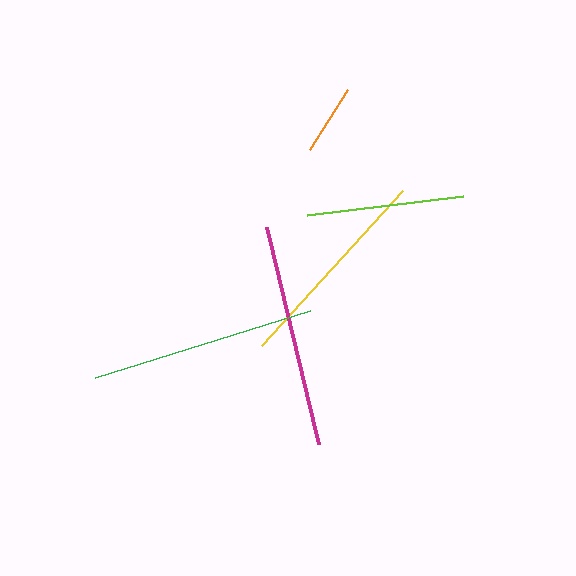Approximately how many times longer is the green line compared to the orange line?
The green line is approximately 3.2 times the length of the orange line.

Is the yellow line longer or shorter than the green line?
The green line is longer than the yellow line.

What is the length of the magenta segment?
The magenta segment is approximately 222 pixels long.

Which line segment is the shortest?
The orange line is the shortest at approximately 71 pixels.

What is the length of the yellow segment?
The yellow segment is approximately 210 pixels long.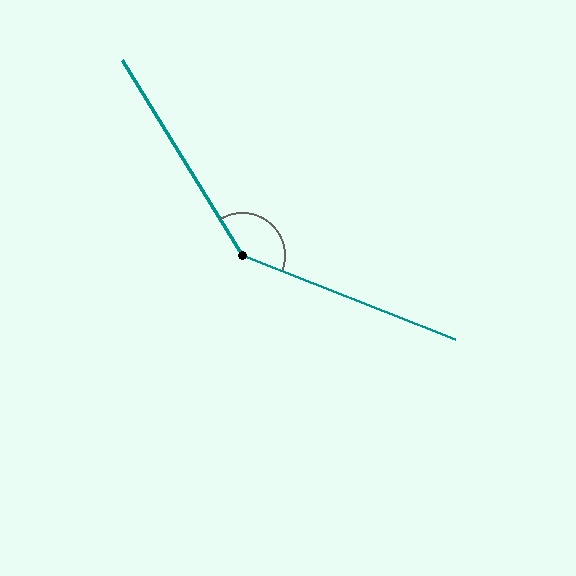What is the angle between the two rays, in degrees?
Approximately 143 degrees.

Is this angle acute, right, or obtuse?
It is obtuse.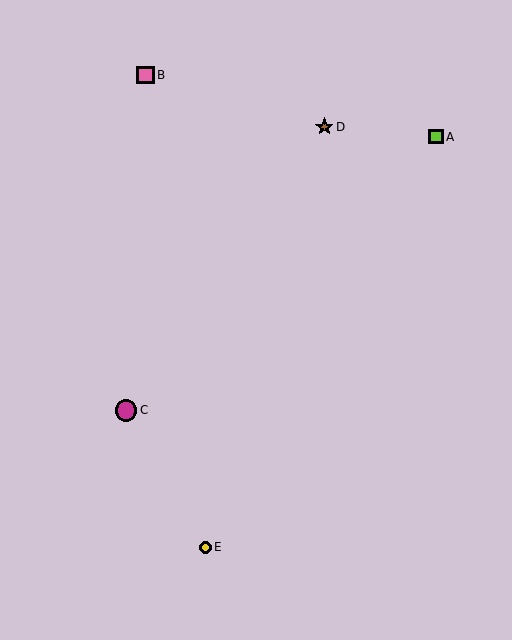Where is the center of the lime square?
The center of the lime square is at (436, 137).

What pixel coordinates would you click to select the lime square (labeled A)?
Click at (436, 137) to select the lime square A.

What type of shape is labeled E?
Shape E is a yellow circle.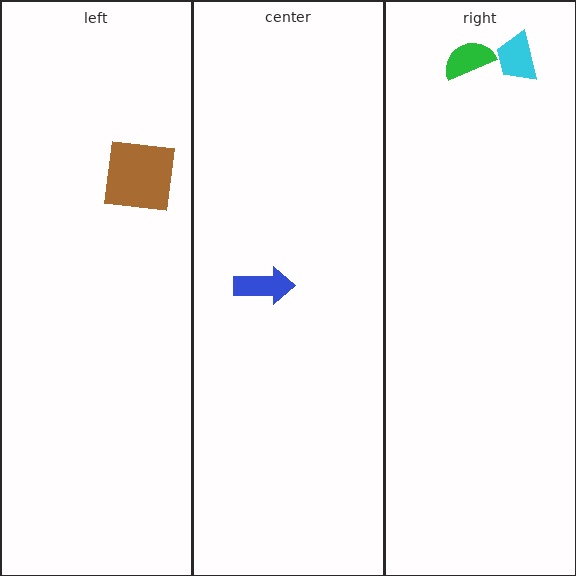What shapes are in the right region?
The green semicircle, the cyan trapezoid.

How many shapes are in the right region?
2.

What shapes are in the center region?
The blue arrow.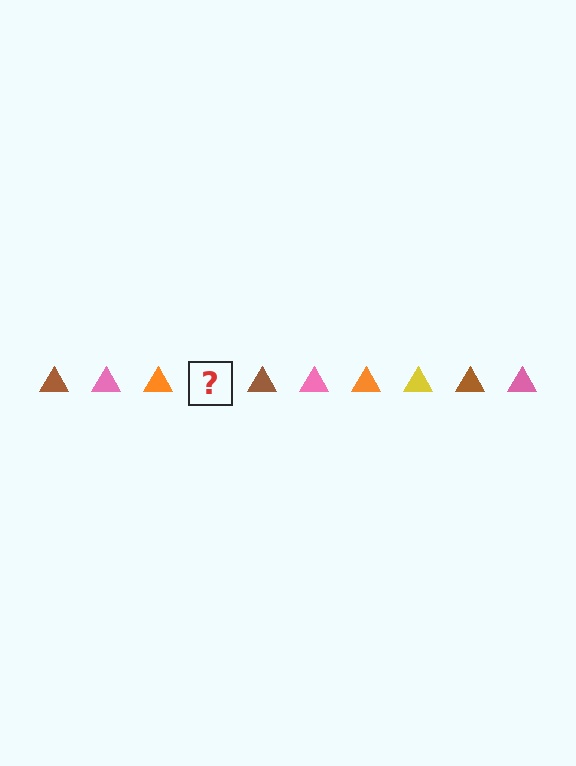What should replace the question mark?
The question mark should be replaced with a yellow triangle.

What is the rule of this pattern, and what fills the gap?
The rule is that the pattern cycles through brown, pink, orange, yellow triangles. The gap should be filled with a yellow triangle.